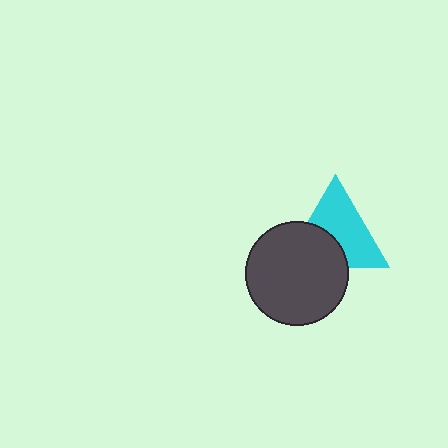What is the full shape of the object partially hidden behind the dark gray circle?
The partially hidden object is a cyan triangle.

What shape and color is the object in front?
The object in front is a dark gray circle.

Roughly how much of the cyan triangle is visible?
About half of it is visible (roughly 62%).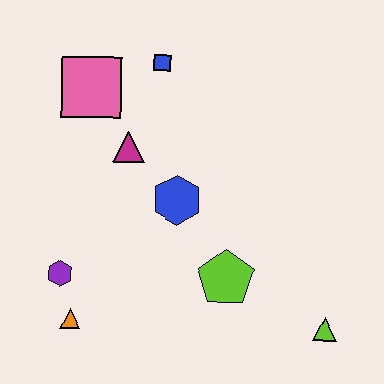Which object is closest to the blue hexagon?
The magenta triangle is closest to the blue hexagon.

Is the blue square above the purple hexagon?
Yes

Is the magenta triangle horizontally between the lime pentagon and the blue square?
No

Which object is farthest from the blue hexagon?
The lime triangle is farthest from the blue hexagon.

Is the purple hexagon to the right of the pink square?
No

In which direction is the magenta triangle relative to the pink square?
The magenta triangle is below the pink square.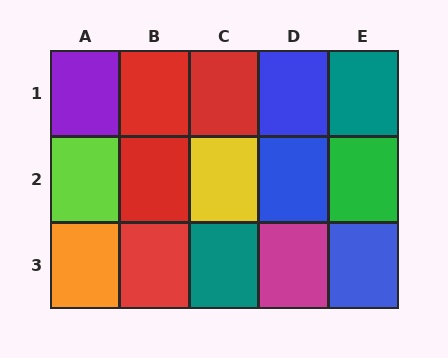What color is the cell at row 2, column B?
Red.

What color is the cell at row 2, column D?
Blue.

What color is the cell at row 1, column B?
Red.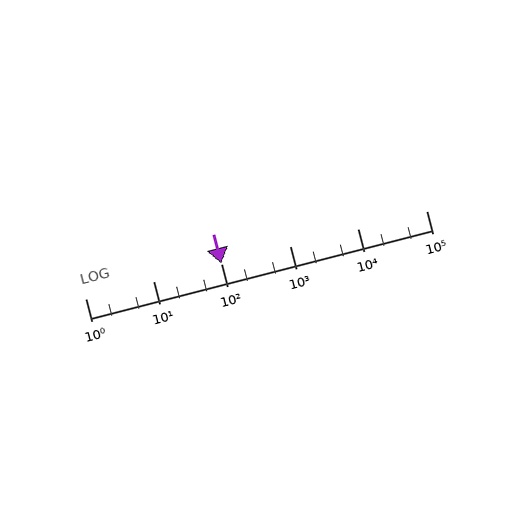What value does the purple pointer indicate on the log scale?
The pointer indicates approximately 100.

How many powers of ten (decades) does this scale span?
The scale spans 5 decades, from 1 to 100000.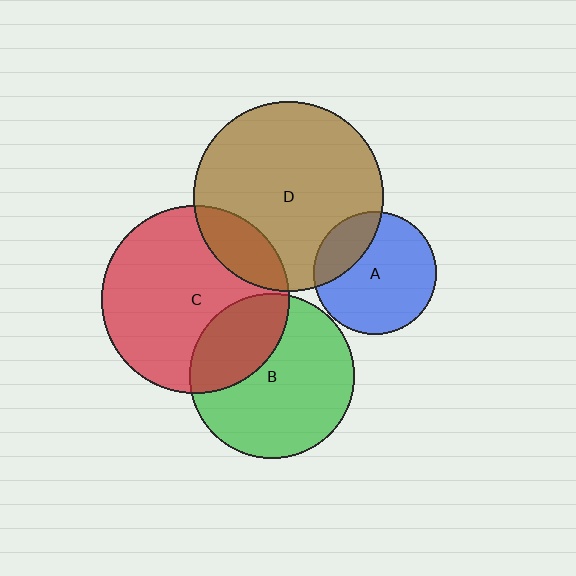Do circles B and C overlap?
Yes.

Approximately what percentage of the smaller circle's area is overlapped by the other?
Approximately 30%.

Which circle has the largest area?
Circle D (brown).